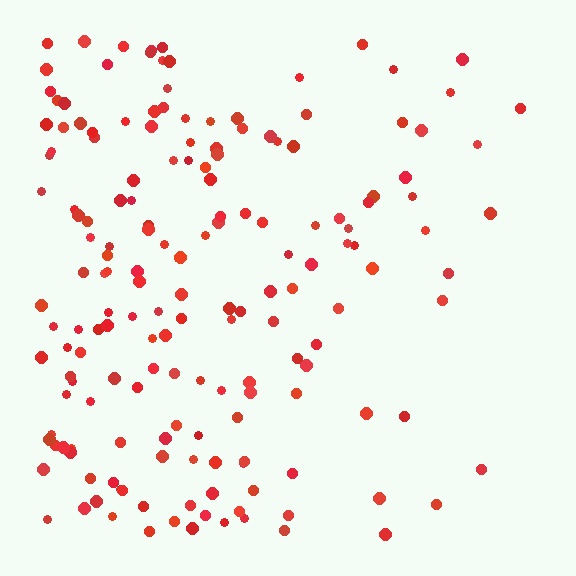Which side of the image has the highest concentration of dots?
The left.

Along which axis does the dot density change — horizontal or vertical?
Horizontal.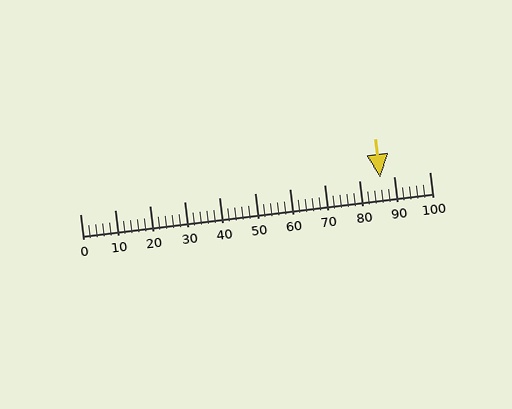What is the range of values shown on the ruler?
The ruler shows values from 0 to 100.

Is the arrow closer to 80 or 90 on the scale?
The arrow is closer to 90.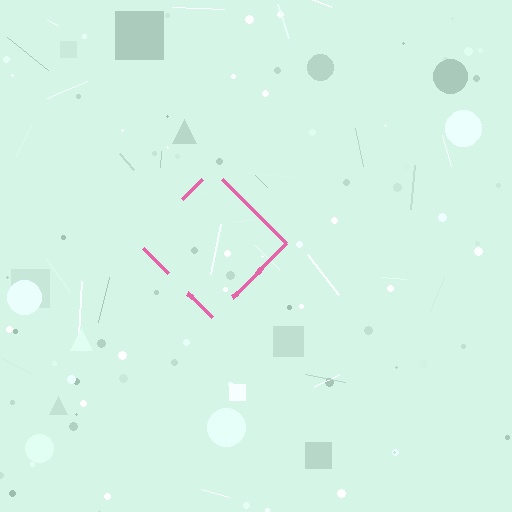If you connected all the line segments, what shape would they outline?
They would outline a diamond.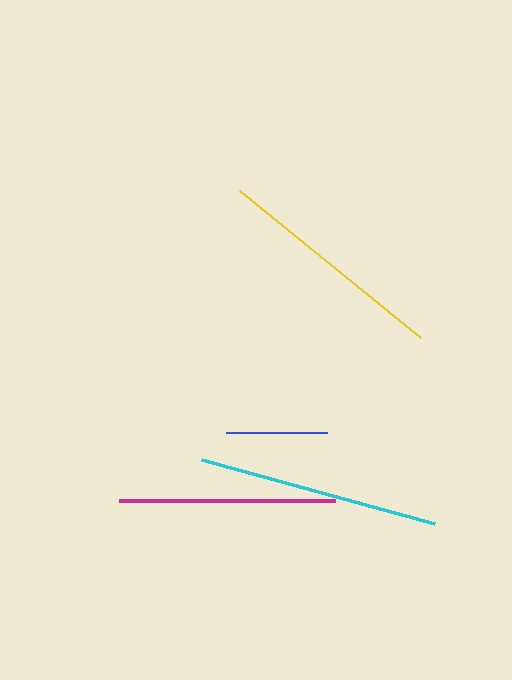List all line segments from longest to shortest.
From longest to shortest: cyan, yellow, magenta, blue.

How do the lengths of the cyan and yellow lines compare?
The cyan and yellow lines are approximately the same length.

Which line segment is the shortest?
The blue line is the shortest at approximately 101 pixels.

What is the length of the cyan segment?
The cyan segment is approximately 241 pixels long.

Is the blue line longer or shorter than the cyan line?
The cyan line is longer than the blue line.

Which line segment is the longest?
The cyan line is the longest at approximately 241 pixels.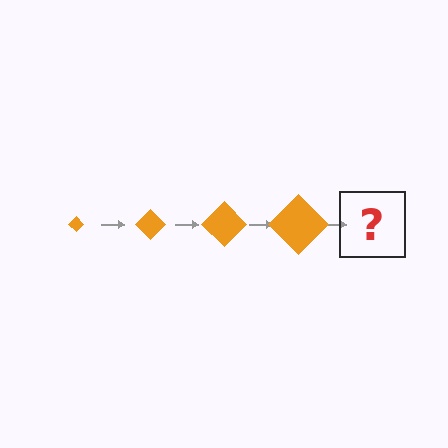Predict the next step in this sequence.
The next step is an orange diamond, larger than the previous one.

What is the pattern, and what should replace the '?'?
The pattern is that the diamond gets progressively larger each step. The '?' should be an orange diamond, larger than the previous one.